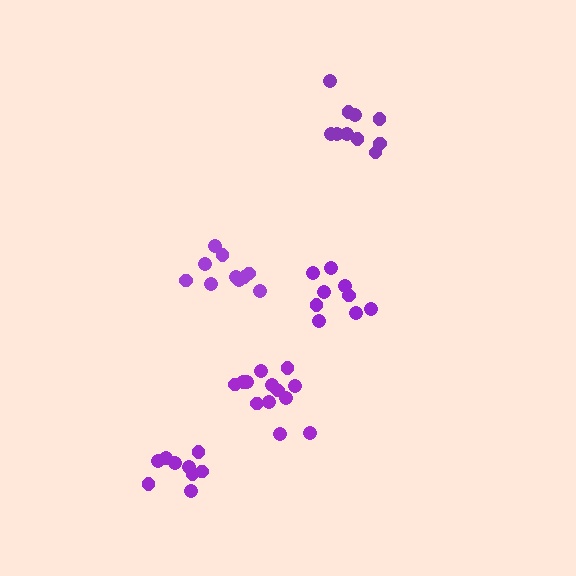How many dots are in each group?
Group 1: 9 dots, Group 2: 9 dots, Group 3: 10 dots, Group 4: 10 dots, Group 5: 13 dots (51 total).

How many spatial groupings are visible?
There are 5 spatial groupings.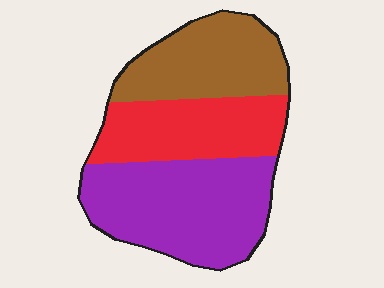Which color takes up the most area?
Purple, at roughly 45%.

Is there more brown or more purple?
Purple.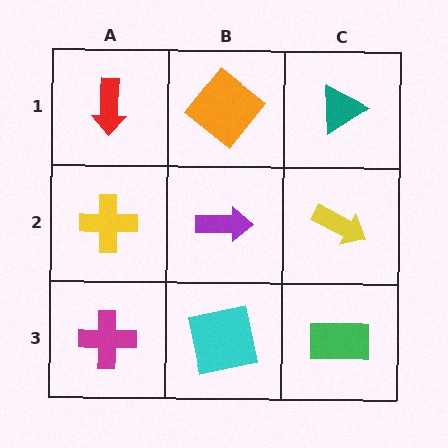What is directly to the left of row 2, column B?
A yellow cross.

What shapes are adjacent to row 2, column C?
A teal triangle (row 1, column C), a green rectangle (row 3, column C), a purple arrow (row 2, column B).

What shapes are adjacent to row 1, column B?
A purple arrow (row 2, column B), a red arrow (row 1, column A), a teal triangle (row 1, column C).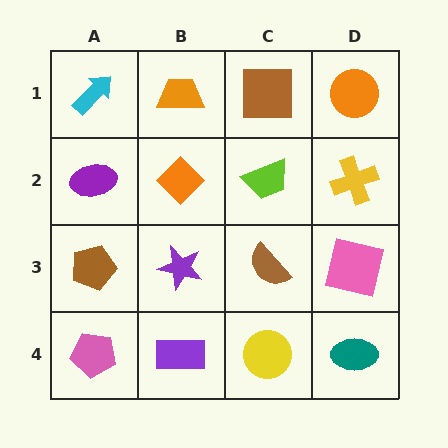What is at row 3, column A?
A brown pentagon.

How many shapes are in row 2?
4 shapes.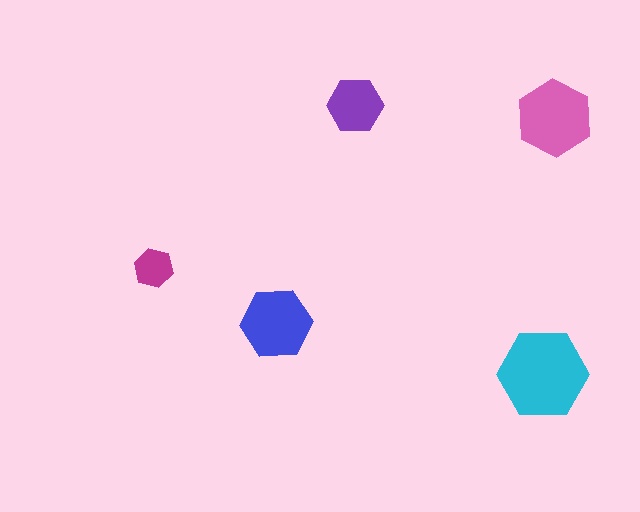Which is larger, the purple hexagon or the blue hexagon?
The blue one.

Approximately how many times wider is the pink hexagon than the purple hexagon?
About 1.5 times wider.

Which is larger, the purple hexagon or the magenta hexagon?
The purple one.